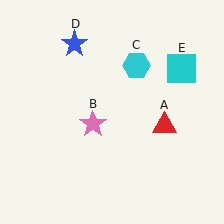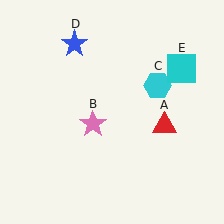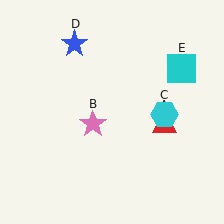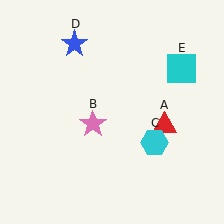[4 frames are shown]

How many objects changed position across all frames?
1 object changed position: cyan hexagon (object C).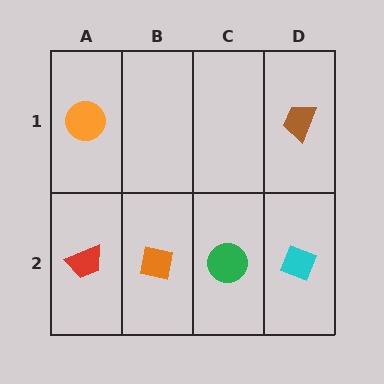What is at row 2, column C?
A green circle.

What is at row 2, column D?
A cyan diamond.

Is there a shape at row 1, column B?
No, that cell is empty.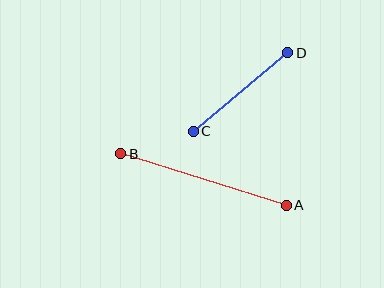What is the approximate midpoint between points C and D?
The midpoint is at approximately (240, 92) pixels.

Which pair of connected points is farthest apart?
Points A and B are farthest apart.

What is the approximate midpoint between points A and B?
The midpoint is at approximately (203, 179) pixels.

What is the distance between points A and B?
The distance is approximately 174 pixels.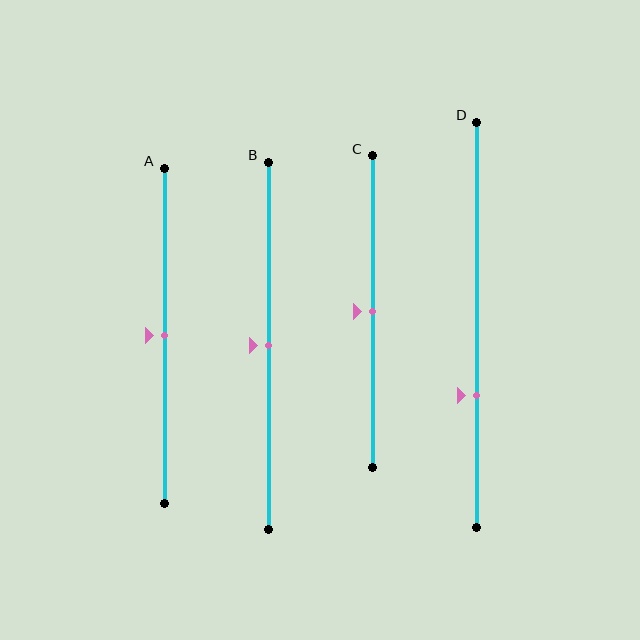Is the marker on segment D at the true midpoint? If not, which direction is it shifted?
No, the marker on segment D is shifted downward by about 18% of the segment length.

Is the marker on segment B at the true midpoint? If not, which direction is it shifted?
Yes, the marker on segment B is at the true midpoint.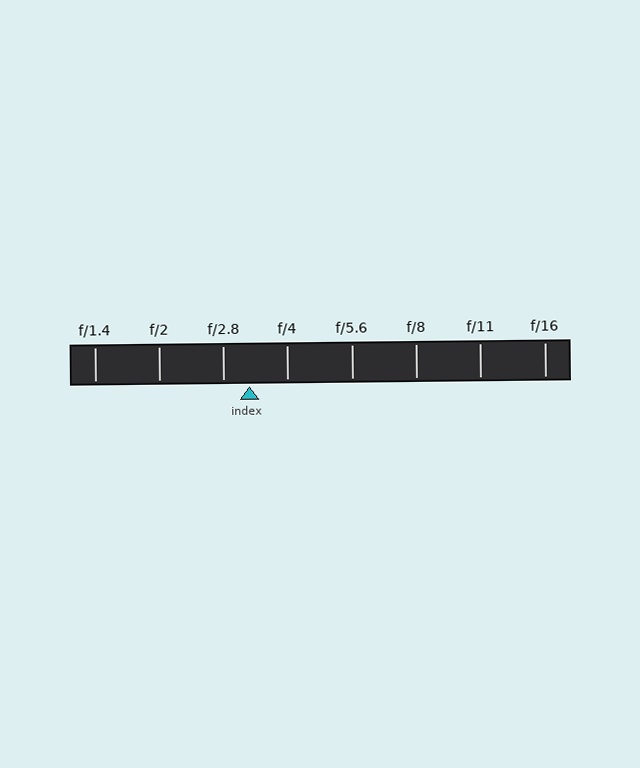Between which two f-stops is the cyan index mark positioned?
The index mark is between f/2.8 and f/4.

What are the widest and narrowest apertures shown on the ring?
The widest aperture shown is f/1.4 and the narrowest is f/16.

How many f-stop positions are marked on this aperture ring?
There are 8 f-stop positions marked.